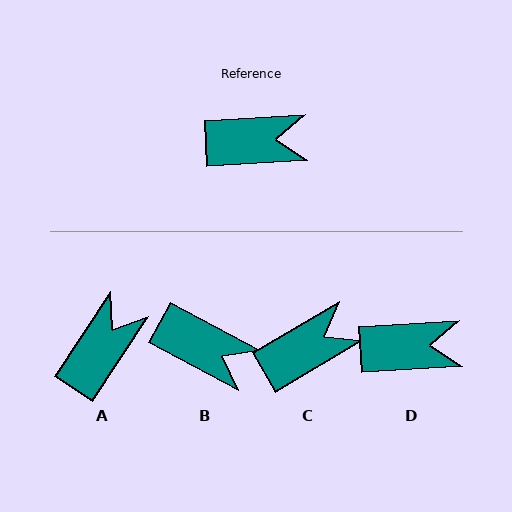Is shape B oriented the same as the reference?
No, it is off by about 31 degrees.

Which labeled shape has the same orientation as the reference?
D.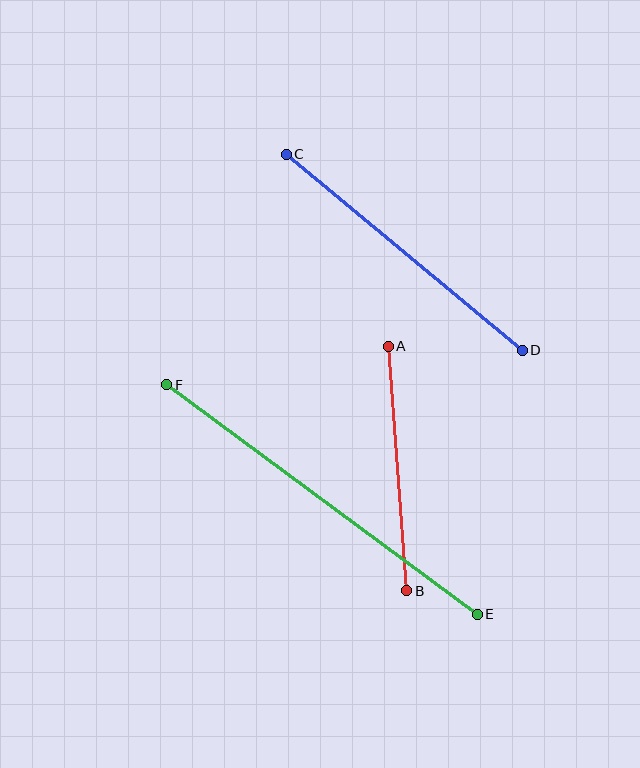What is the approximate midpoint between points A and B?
The midpoint is at approximately (397, 468) pixels.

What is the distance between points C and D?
The distance is approximately 307 pixels.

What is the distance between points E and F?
The distance is approximately 386 pixels.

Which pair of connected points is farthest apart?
Points E and F are farthest apart.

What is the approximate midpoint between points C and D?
The midpoint is at approximately (404, 252) pixels.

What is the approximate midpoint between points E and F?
The midpoint is at approximately (322, 500) pixels.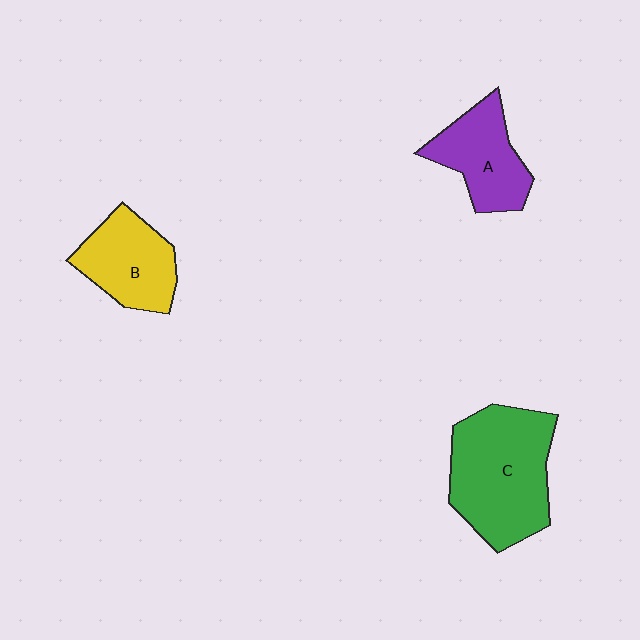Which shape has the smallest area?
Shape A (purple).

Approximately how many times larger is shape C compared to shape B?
Approximately 1.6 times.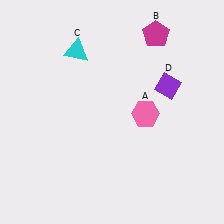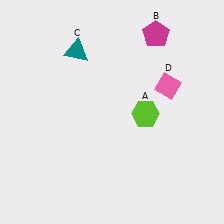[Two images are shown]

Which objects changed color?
A changed from pink to lime. C changed from cyan to teal. D changed from purple to pink.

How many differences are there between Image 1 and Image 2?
There are 3 differences between the two images.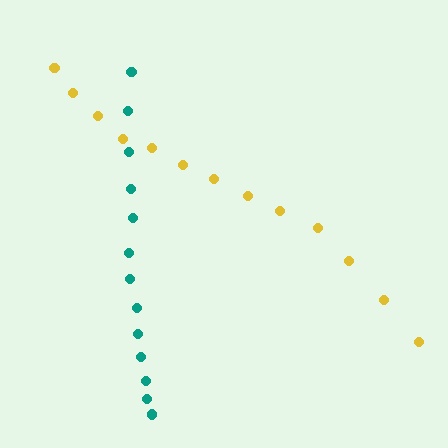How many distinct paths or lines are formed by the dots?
There are 2 distinct paths.